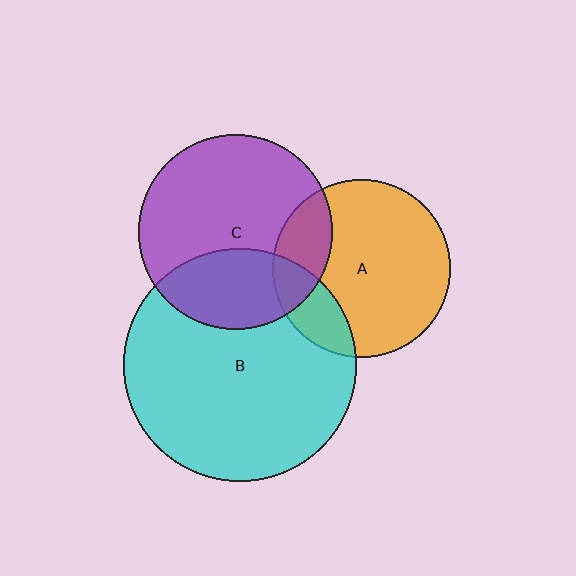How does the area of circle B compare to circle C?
Approximately 1.4 times.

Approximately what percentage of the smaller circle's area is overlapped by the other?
Approximately 20%.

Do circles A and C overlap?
Yes.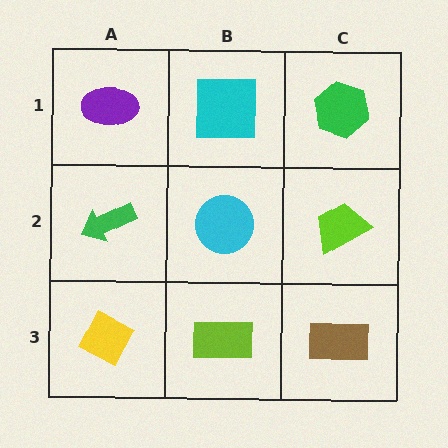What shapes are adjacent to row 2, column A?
A purple ellipse (row 1, column A), a yellow diamond (row 3, column A), a cyan circle (row 2, column B).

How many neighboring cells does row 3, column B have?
3.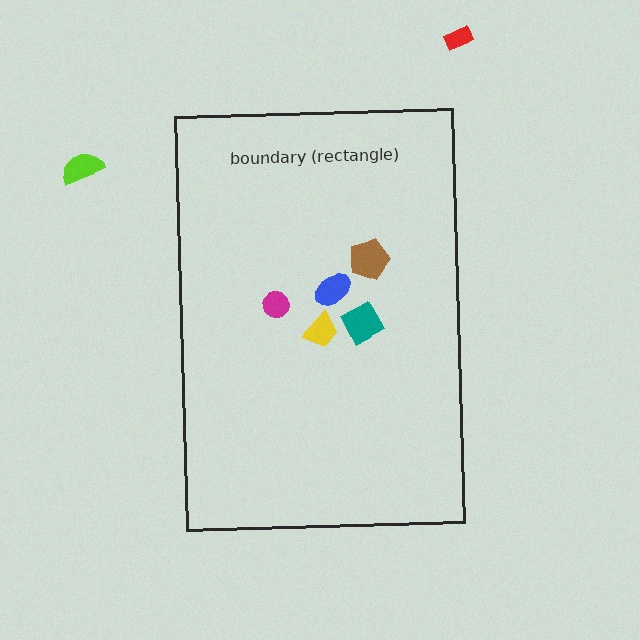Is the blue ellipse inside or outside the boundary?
Inside.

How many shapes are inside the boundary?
5 inside, 2 outside.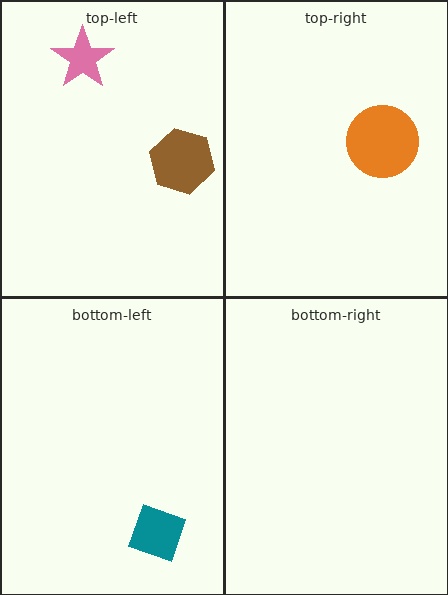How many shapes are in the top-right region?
1.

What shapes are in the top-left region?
The brown hexagon, the pink star.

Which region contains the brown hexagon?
The top-left region.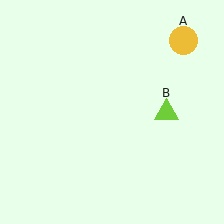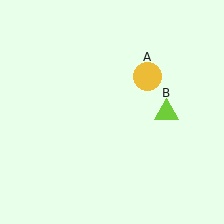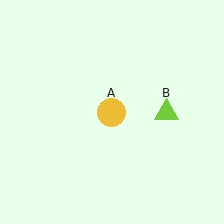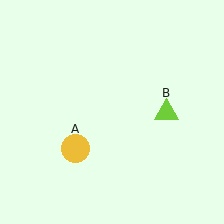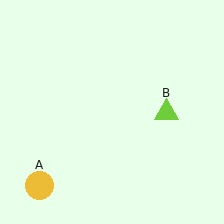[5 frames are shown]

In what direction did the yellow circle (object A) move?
The yellow circle (object A) moved down and to the left.